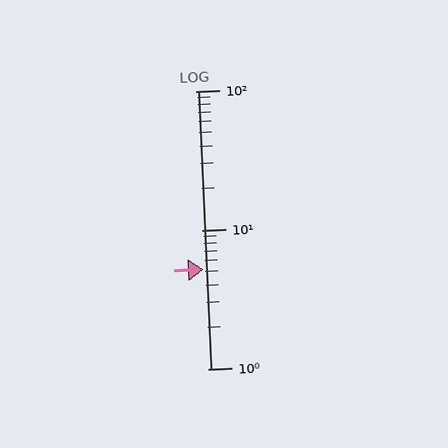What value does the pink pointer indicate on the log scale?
The pointer indicates approximately 5.2.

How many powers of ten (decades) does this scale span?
The scale spans 2 decades, from 1 to 100.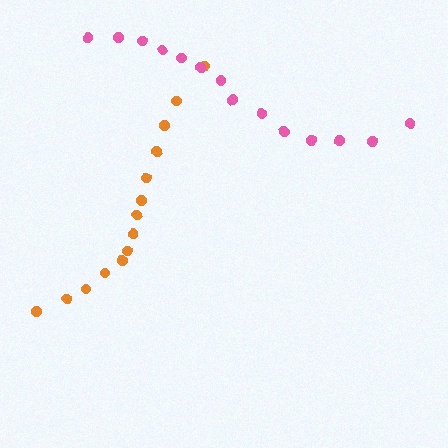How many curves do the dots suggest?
There are 2 distinct paths.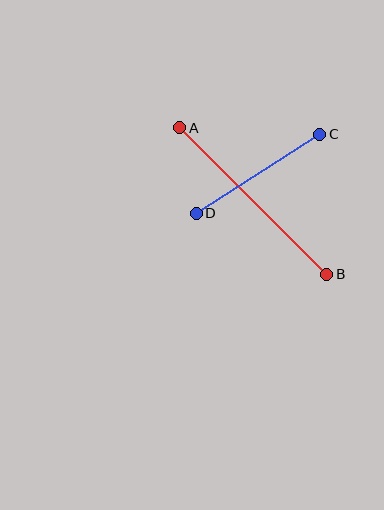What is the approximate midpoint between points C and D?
The midpoint is at approximately (258, 174) pixels.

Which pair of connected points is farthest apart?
Points A and B are farthest apart.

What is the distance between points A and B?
The distance is approximately 208 pixels.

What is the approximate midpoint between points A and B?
The midpoint is at approximately (253, 201) pixels.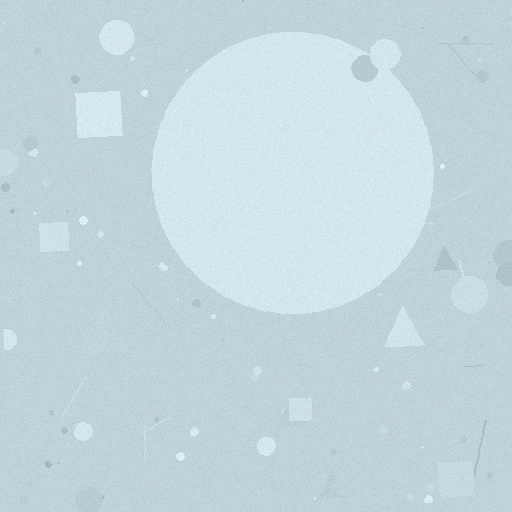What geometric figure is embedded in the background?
A circle is embedded in the background.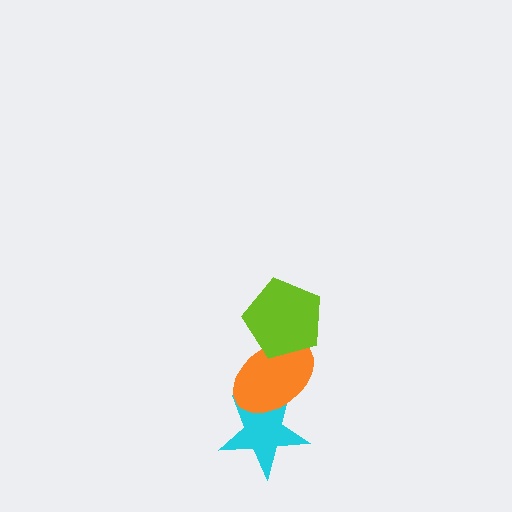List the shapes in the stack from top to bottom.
From top to bottom: the lime pentagon, the orange ellipse, the cyan star.